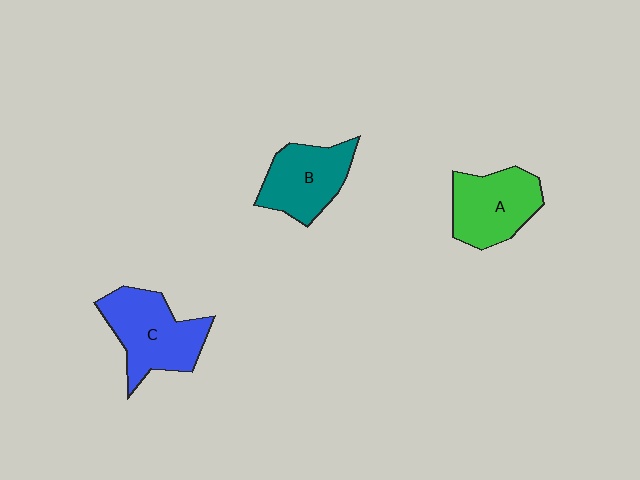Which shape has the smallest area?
Shape B (teal).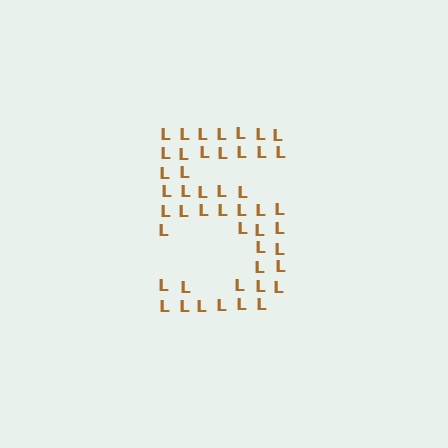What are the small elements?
The small elements are letter L's.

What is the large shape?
The large shape is the digit 5.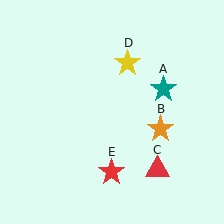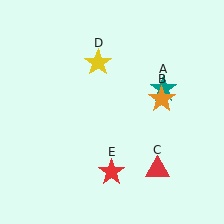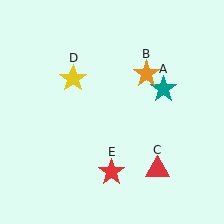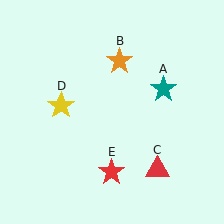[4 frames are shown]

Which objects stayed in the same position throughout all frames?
Teal star (object A) and red triangle (object C) and red star (object E) remained stationary.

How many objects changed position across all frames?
2 objects changed position: orange star (object B), yellow star (object D).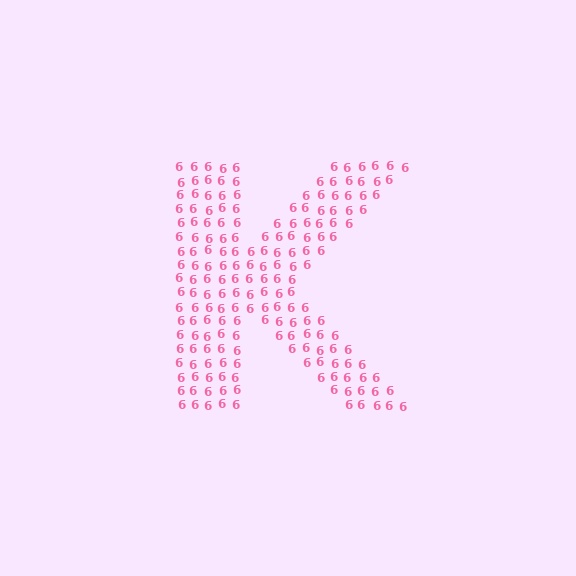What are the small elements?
The small elements are digit 6's.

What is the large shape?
The large shape is the letter K.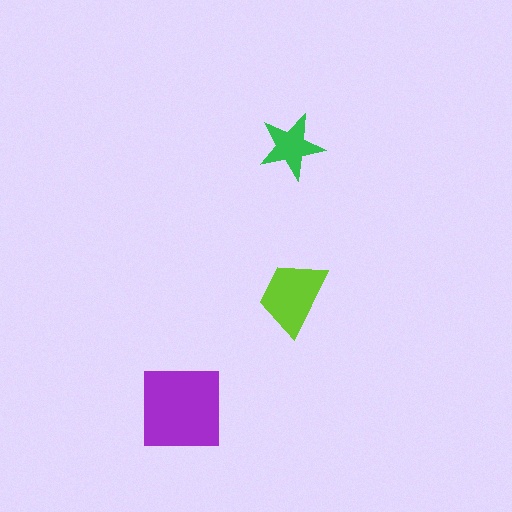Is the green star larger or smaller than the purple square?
Smaller.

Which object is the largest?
The purple square.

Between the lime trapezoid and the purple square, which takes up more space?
The purple square.